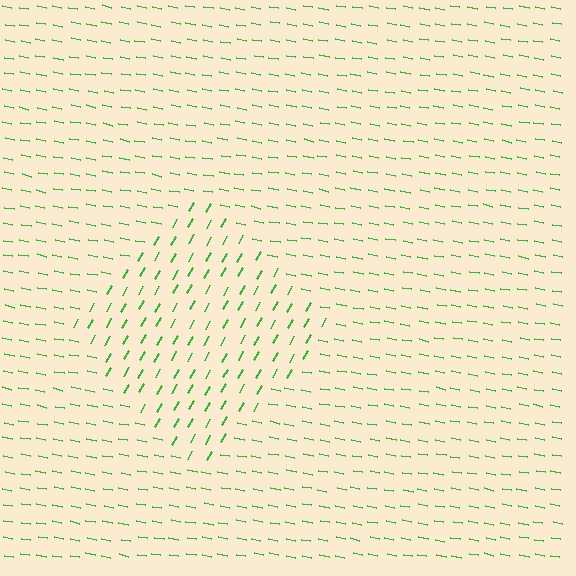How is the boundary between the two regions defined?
The boundary is defined purely by a change in line orientation (approximately 71 degrees difference). All lines are the same color and thickness.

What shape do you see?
I see a diamond.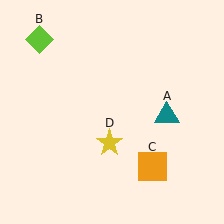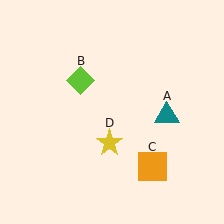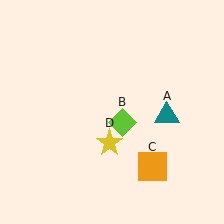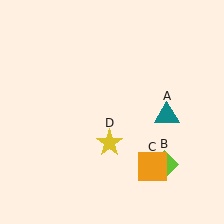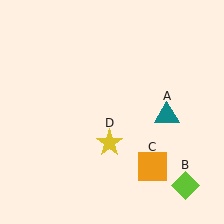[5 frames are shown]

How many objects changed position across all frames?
1 object changed position: lime diamond (object B).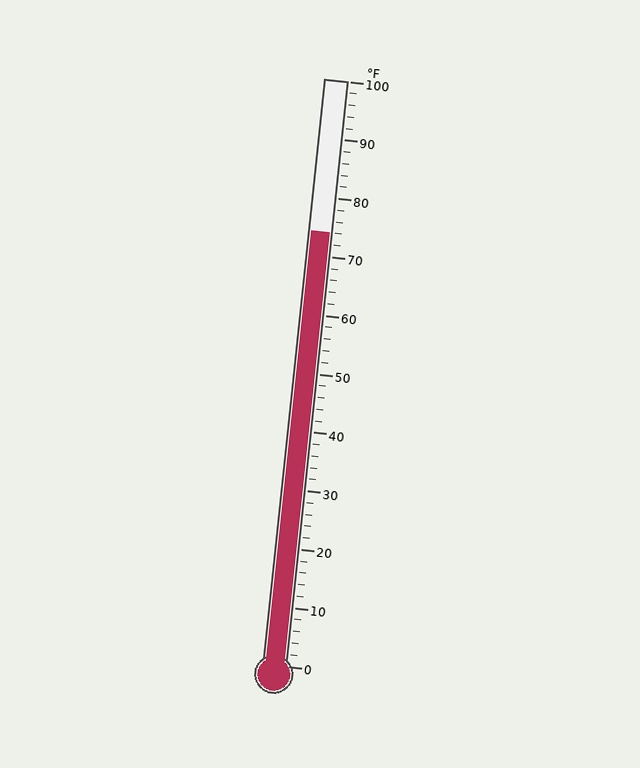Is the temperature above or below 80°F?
The temperature is below 80°F.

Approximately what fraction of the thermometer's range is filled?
The thermometer is filled to approximately 75% of its range.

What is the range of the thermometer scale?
The thermometer scale ranges from 0°F to 100°F.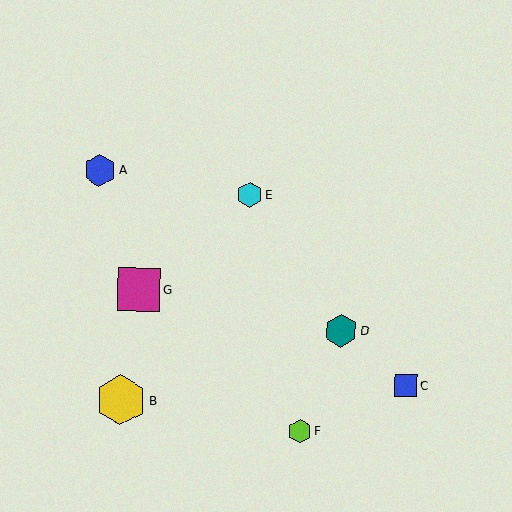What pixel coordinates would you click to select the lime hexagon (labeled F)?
Click at (300, 431) to select the lime hexagon F.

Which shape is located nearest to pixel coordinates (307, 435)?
The lime hexagon (labeled F) at (300, 431) is nearest to that location.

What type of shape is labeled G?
Shape G is a magenta square.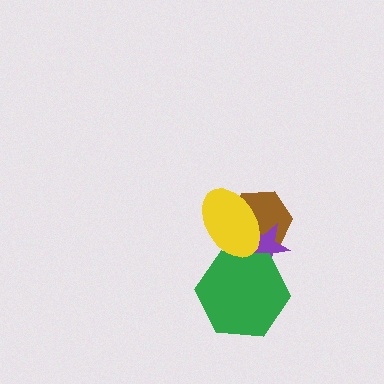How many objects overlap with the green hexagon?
2 objects overlap with the green hexagon.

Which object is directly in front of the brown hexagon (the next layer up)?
The purple star is directly in front of the brown hexagon.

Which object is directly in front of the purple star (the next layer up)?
The green hexagon is directly in front of the purple star.